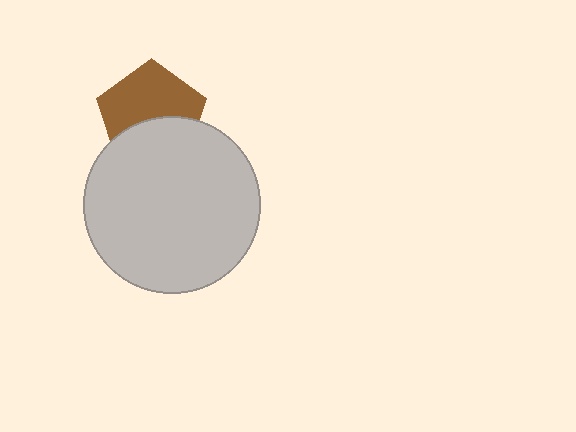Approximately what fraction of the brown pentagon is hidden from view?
Roughly 42% of the brown pentagon is hidden behind the light gray circle.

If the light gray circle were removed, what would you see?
You would see the complete brown pentagon.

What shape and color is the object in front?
The object in front is a light gray circle.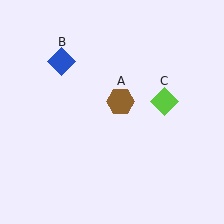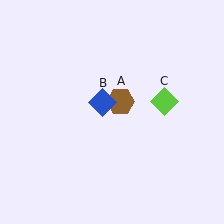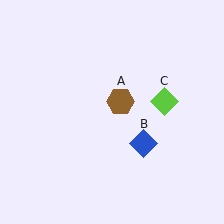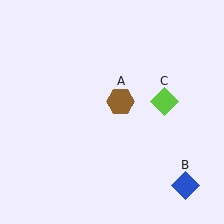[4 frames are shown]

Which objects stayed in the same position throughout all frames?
Brown hexagon (object A) and lime diamond (object C) remained stationary.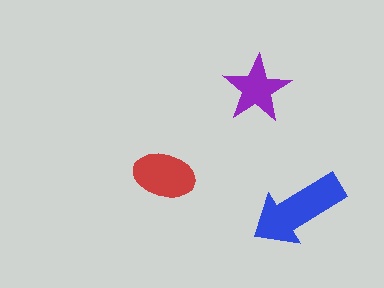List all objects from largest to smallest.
The blue arrow, the red ellipse, the purple star.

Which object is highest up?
The purple star is topmost.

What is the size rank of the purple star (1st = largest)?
3rd.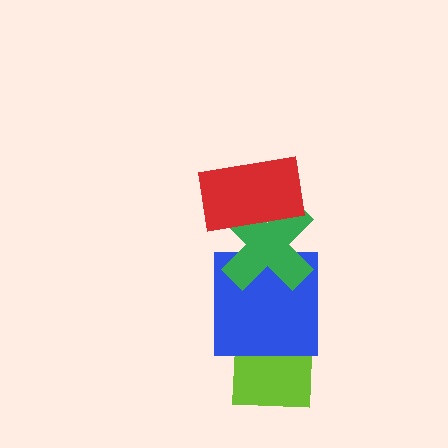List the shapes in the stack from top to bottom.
From top to bottom: the red rectangle, the green cross, the blue square, the lime square.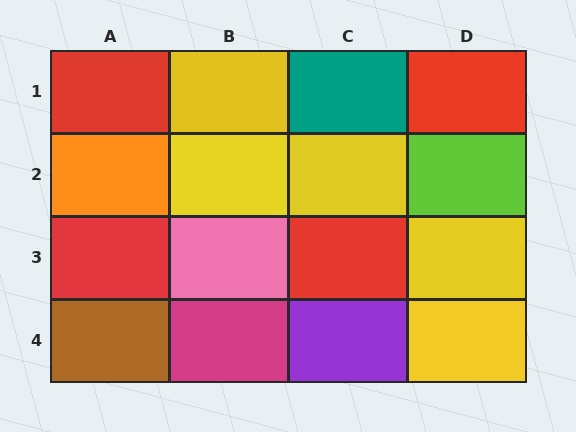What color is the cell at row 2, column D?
Lime.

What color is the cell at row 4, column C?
Purple.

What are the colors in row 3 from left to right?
Red, pink, red, yellow.